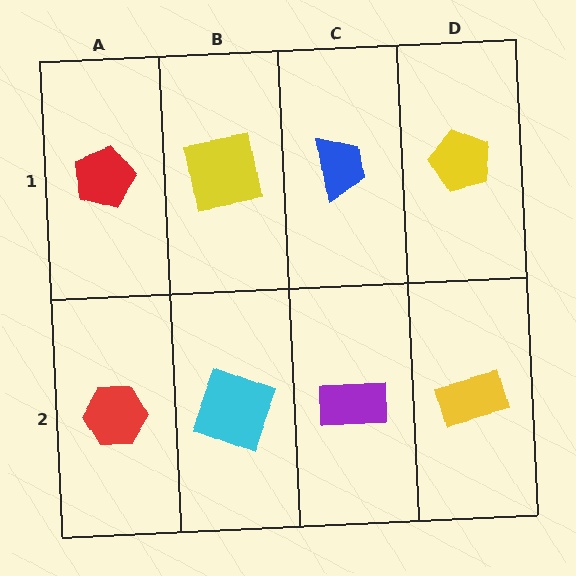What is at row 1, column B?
A yellow square.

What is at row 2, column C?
A purple rectangle.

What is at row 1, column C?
A blue trapezoid.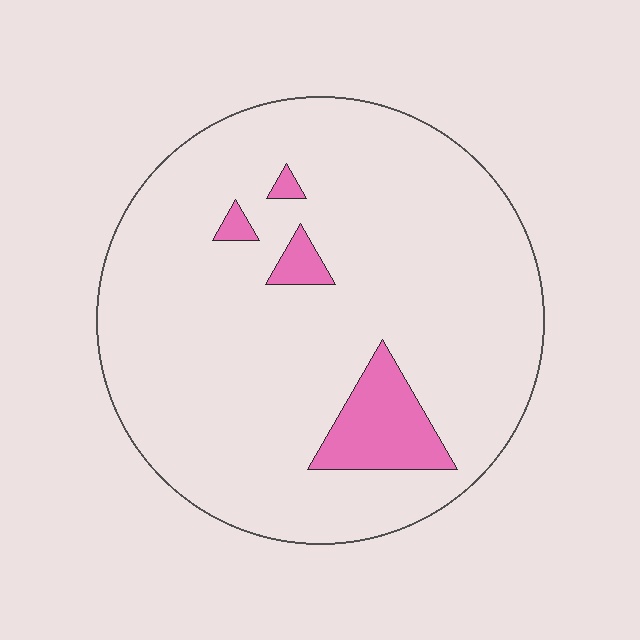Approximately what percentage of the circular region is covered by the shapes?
Approximately 10%.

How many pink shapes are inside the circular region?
4.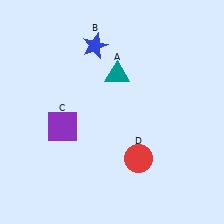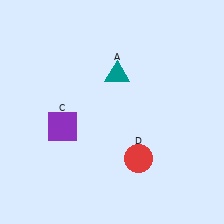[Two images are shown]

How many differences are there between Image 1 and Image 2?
There is 1 difference between the two images.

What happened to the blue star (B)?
The blue star (B) was removed in Image 2. It was in the top-left area of Image 1.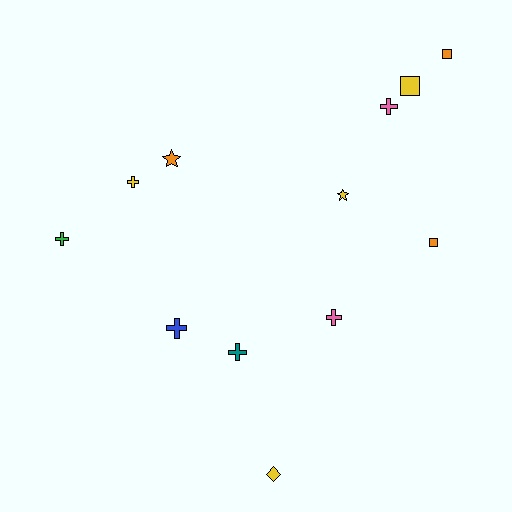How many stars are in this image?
There are 2 stars.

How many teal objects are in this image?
There is 1 teal object.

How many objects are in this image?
There are 12 objects.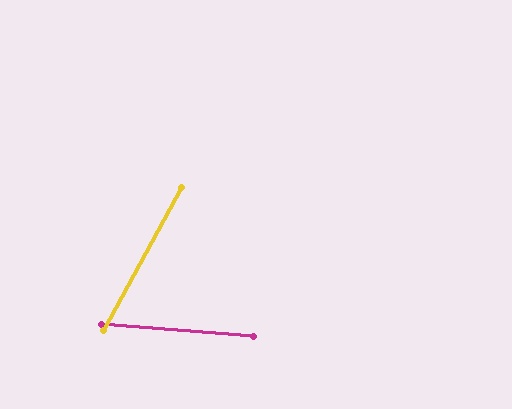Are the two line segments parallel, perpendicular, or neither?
Neither parallel nor perpendicular — they differ by about 66°.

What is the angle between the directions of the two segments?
Approximately 66 degrees.